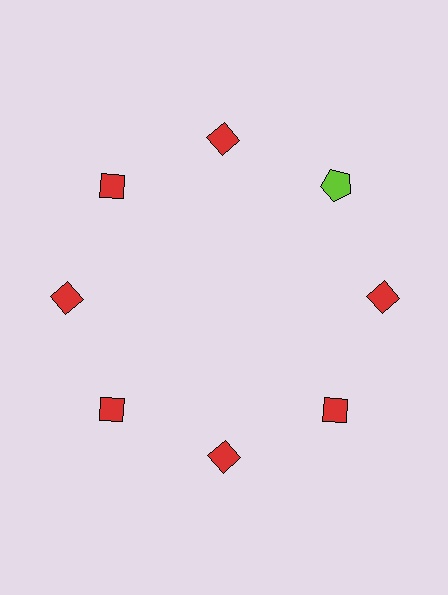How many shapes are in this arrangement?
There are 8 shapes arranged in a ring pattern.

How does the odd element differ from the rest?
It differs in both color (lime instead of red) and shape (pentagon instead of diamond).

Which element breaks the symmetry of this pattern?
The lime pentagon at roughly the 2 o'clock position breaks the symmetry. All other shapes are red diamonds.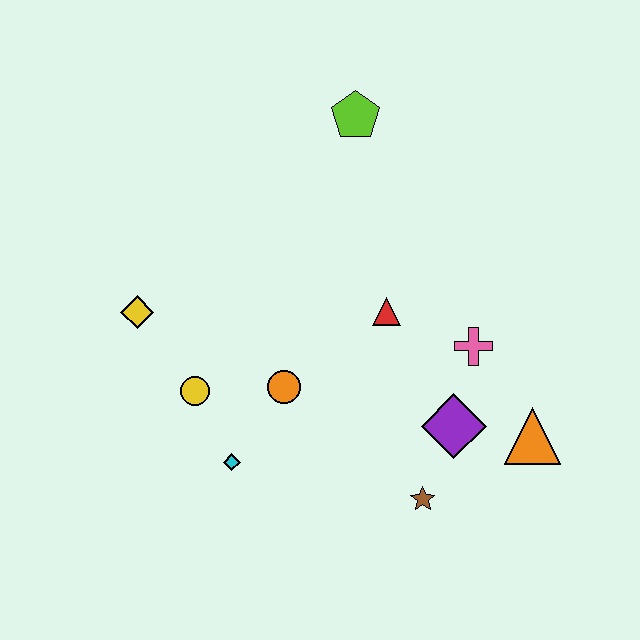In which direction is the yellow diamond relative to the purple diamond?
The yellow diamond is to the left of the purple diamond.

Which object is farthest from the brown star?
The lime pentagon is farthest from the brown star.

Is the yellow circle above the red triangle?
No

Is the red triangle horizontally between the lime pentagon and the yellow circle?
No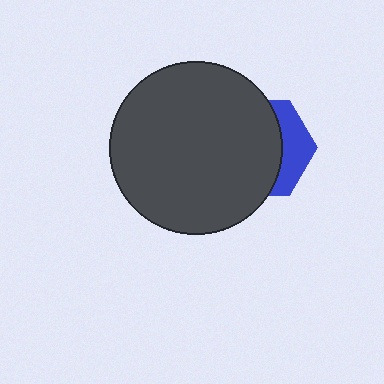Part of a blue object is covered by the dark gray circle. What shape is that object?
It is a hexagon.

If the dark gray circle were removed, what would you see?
You would see the complete blue hexagon.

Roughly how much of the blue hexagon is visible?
A small part of it is visible (roughly 31%).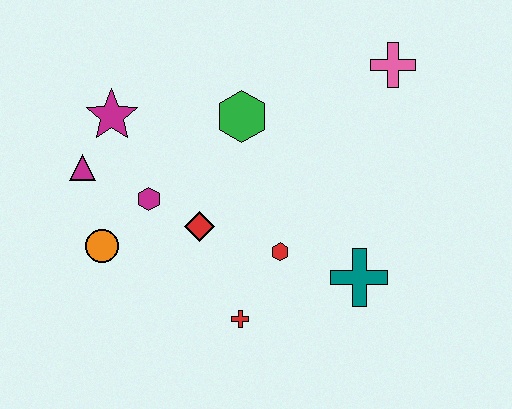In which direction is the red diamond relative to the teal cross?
The red diamond is to the left of the teal cross.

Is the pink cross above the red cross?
Yes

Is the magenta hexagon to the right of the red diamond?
No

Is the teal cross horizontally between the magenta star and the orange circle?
No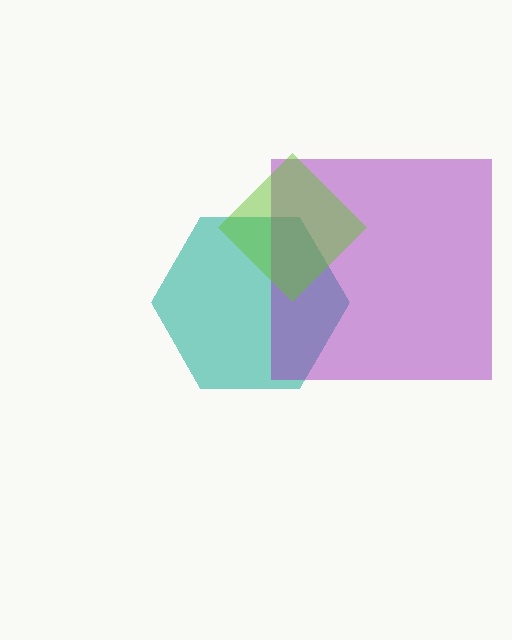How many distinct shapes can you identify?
There are 3 distinct shapes: a teal hexagon, a purple square, a lime diamond.